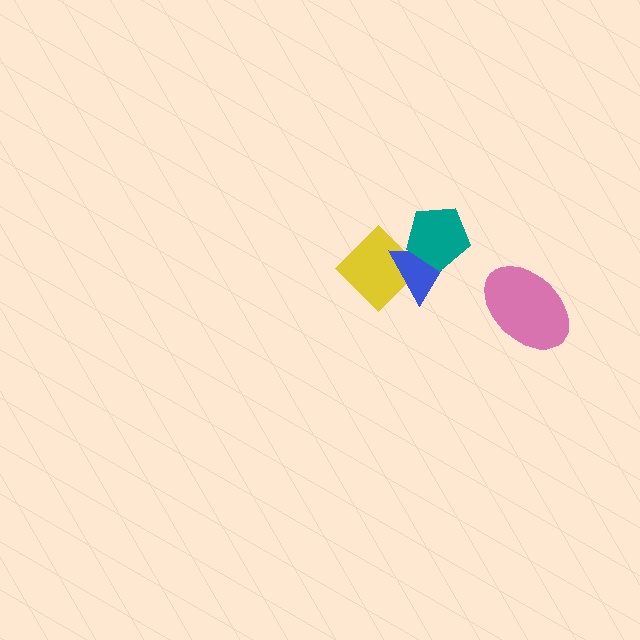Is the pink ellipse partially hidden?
No, no other shape covers it.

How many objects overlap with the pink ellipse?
0 objects overlap with the pink ellipse.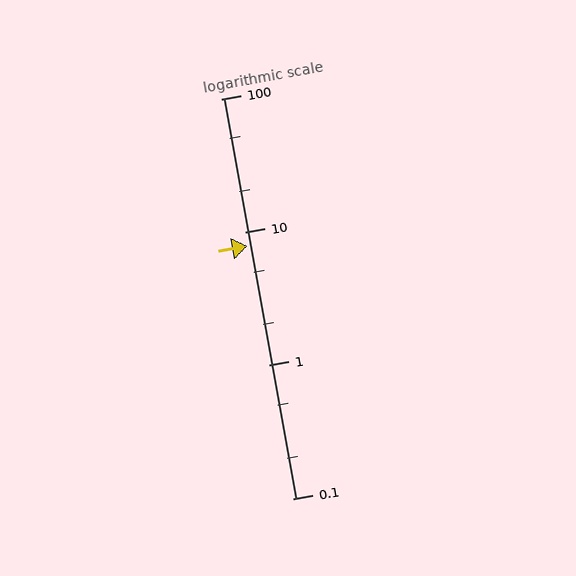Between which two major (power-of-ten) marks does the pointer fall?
The pointer is between 1 and 10.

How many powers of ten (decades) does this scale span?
The scale spans 3 decades, from 0.1 to 100.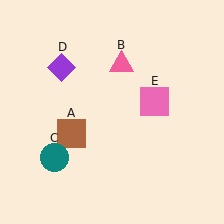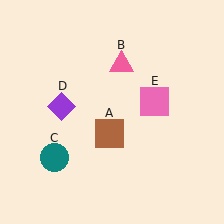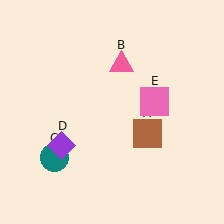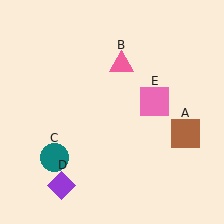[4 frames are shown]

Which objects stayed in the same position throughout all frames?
Pink triangle (object B) and teal circle (object C) and pink square (object E) remained stationary.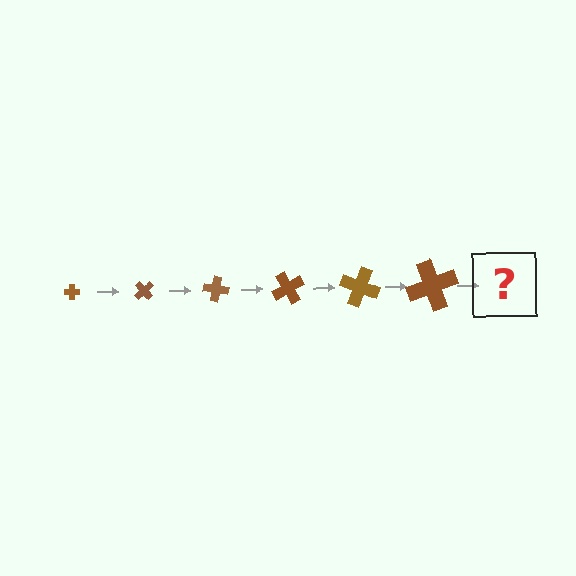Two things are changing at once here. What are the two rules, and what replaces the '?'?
The two rules are that the cross grows larger each step and it rotates 50 degrees each step. The '?' should be a cross, larger than the previous one and rotated 300 degrees from the start.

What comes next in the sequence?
The next element should be a cross, larger than the previous one and rotated 300 degrees from the start.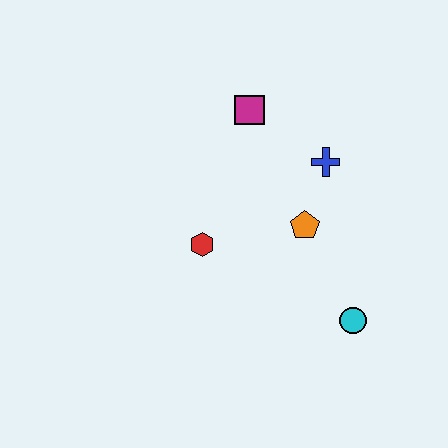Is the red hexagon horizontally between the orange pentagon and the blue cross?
No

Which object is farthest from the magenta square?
The cyan circle is farthest from the magenta square.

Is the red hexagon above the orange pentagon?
No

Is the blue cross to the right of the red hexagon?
Yes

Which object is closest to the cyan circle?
The orange pentagon is closest to the cyan circle.